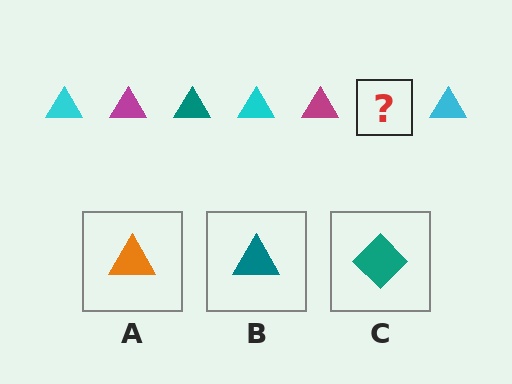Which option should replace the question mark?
Option B.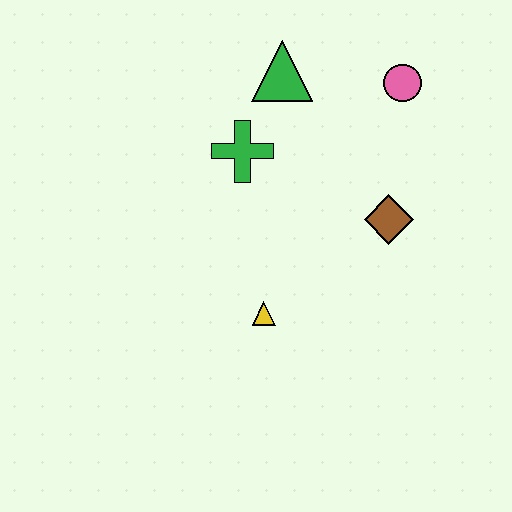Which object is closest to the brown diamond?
The pink circle is closest to the brown diamond.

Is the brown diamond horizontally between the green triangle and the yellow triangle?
No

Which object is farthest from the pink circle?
The yellow triangle is farthest from the pink circle.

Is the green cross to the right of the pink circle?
No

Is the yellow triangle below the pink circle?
Yes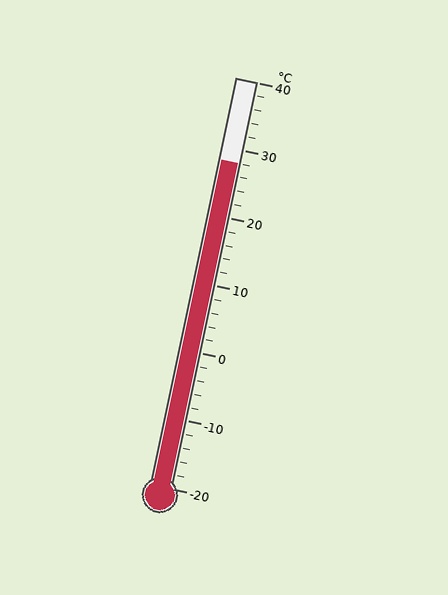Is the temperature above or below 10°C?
The temperature is above 10°C.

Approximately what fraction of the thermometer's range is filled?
The thermometer is filled to approximately 80% of its range.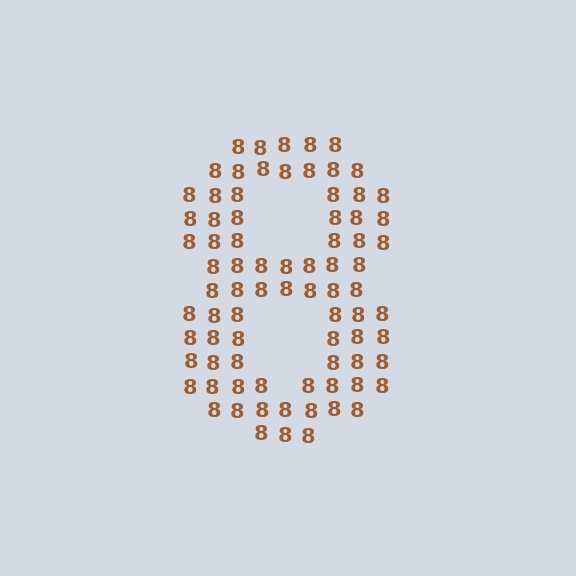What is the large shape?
The large shape is the digit 8.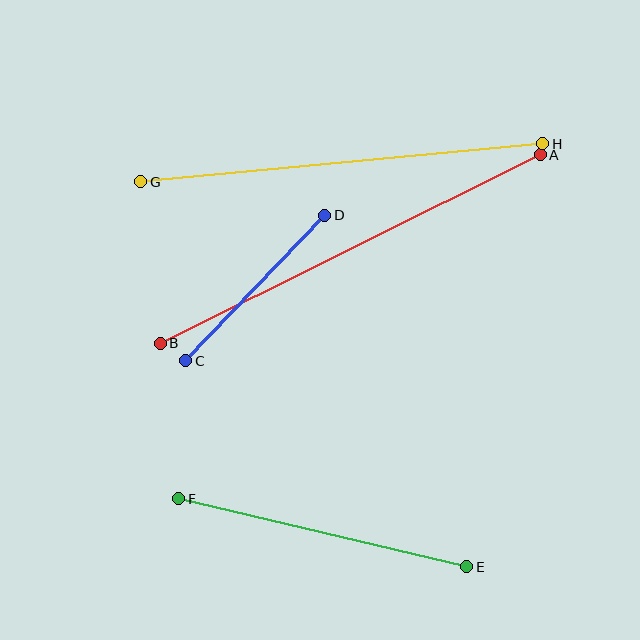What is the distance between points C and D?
The distance is approximately 201 pixels.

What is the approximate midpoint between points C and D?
The midpoint is at approximately (255, 288) pixels.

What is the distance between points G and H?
The distance is approximately 404 pixels.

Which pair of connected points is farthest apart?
Points A and B are farthest apart.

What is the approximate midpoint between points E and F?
The midpoint is at approximately (323, 533) pixels.